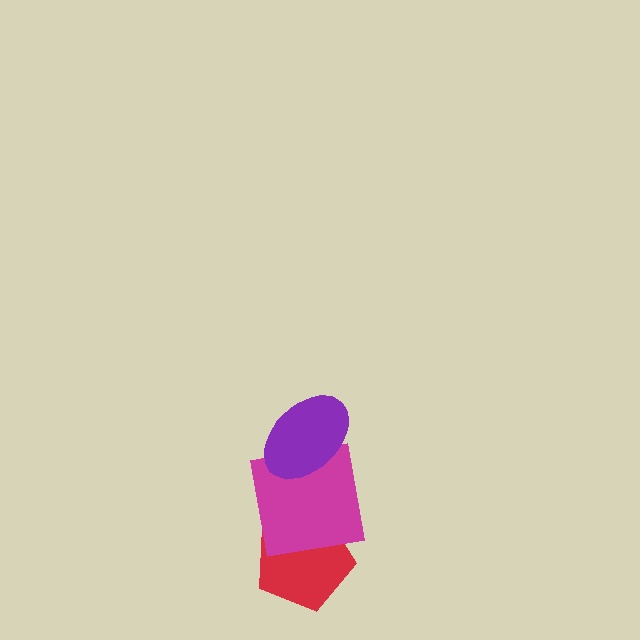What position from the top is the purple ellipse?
The purple ellipse is 1st from the top.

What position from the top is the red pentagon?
The red pentagon is 3rd from the top.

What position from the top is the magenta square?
The magenta square is 2nd from the top.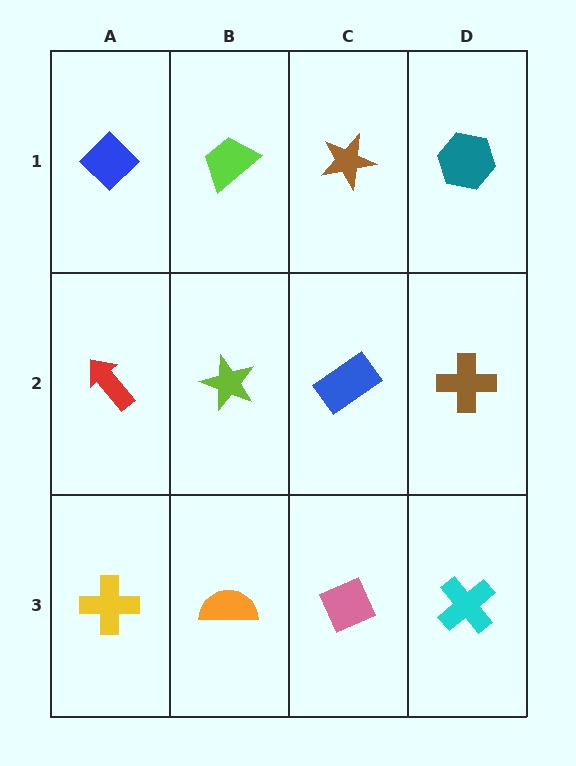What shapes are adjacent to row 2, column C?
A brown star (row 1, column C), a pink diamond (row 3, column C), a lime star (row 2, column B), a brown cross (row 2, column D).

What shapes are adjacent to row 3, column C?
A blue rectangle (row 2, column C), an orange semicircle (row 3, column B), a cyan cross (row 3, column D).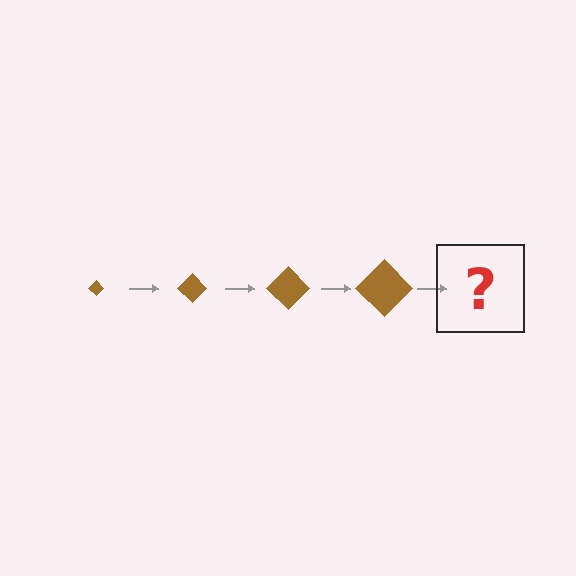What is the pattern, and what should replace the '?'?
The pattern is that the diamond gets progressively larger each step. The '?' should be a brown diamond, larger than the previous one.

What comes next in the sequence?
The next element should be a brown diamond, larger than the previous one.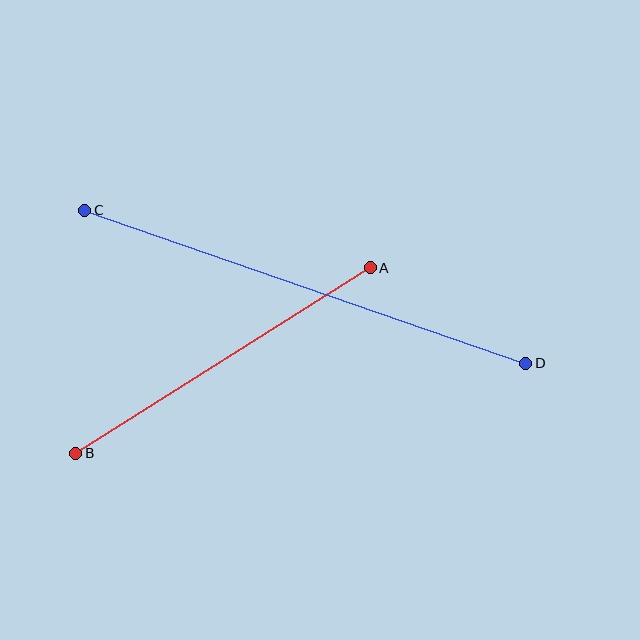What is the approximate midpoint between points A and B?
The midpoint is at approximately (223, 361) pixels.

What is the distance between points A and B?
The distance is approximately 348 pixels.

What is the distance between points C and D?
The distance is approximately 467 pixels.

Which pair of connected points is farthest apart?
Points C and D are farthest apart.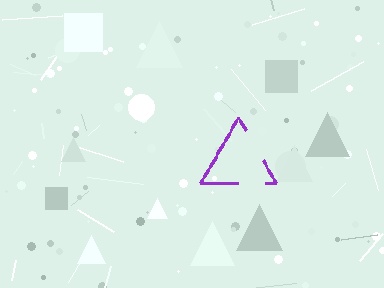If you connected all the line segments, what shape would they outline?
They would outline a triangle.